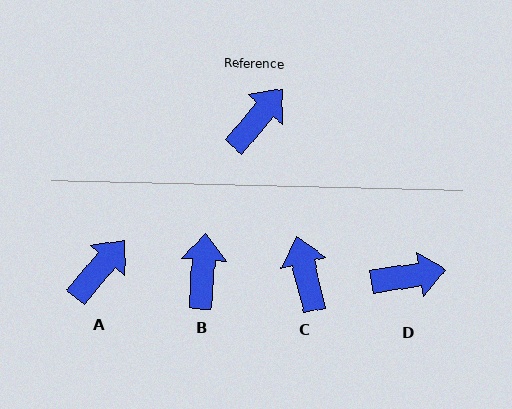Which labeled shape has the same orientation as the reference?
A.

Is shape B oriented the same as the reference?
No, it is off by about 36 degrees.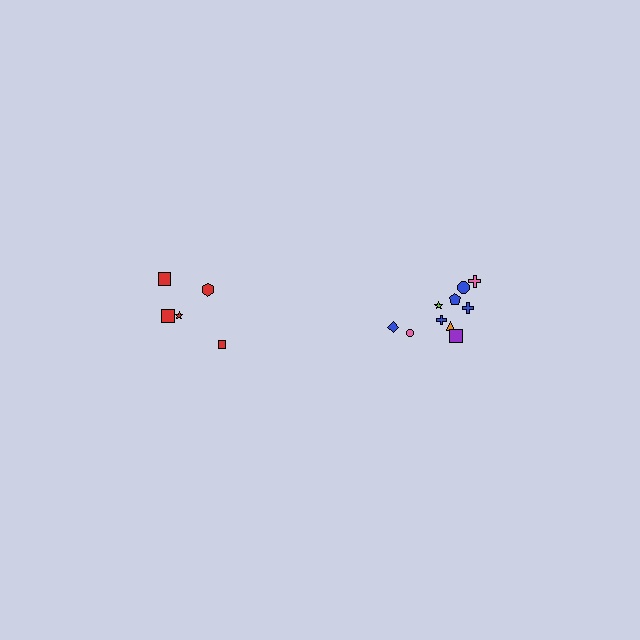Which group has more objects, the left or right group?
The right group.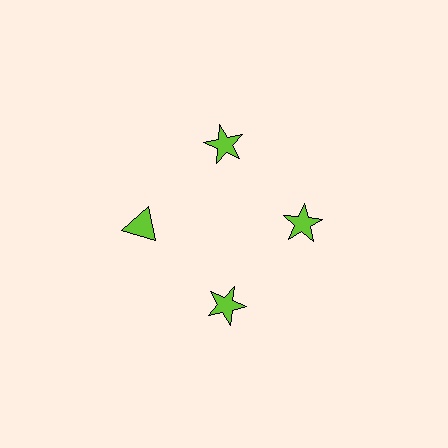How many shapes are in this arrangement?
There are 4 shapes arranged in a ring pattern.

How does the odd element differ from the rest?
It has a different shape: triangle instead of star.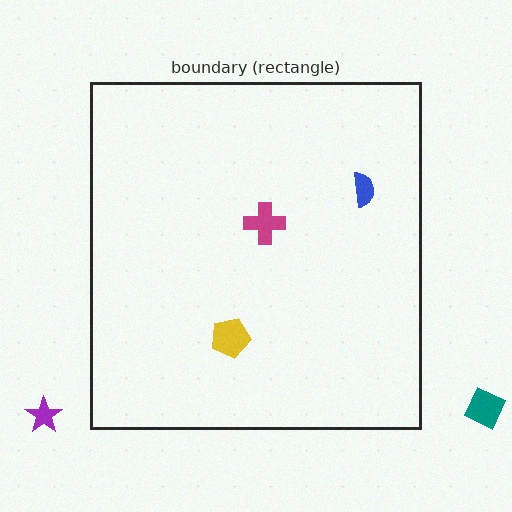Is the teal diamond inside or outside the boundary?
Outside.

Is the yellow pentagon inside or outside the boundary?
Inside.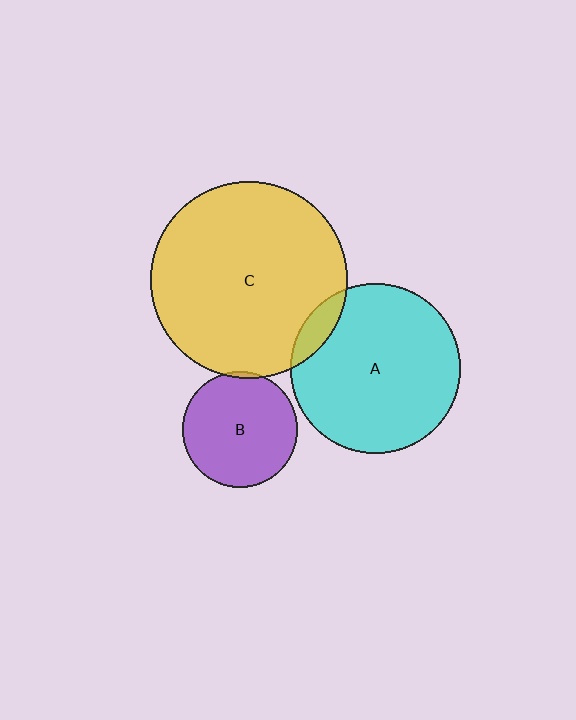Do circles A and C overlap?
Yes.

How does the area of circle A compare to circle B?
Approximately 2.2 times.